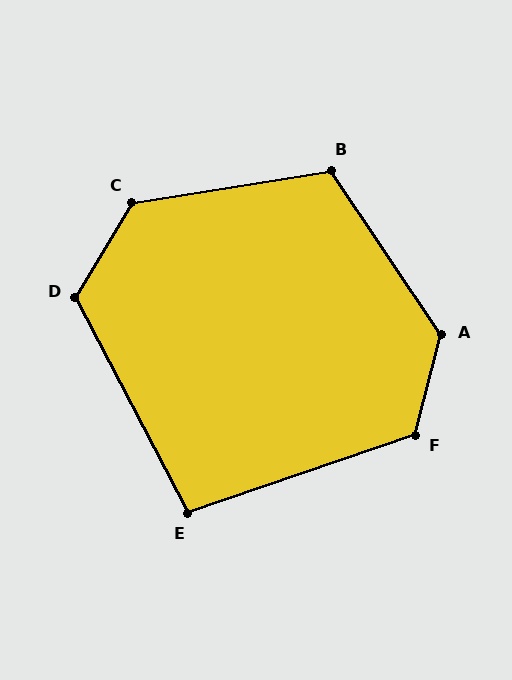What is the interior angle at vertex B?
Approximately 115 degrees (obtuse).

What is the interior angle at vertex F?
Approximately 123 degrees (obtuse).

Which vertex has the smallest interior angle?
E, at approximately 99 degrees.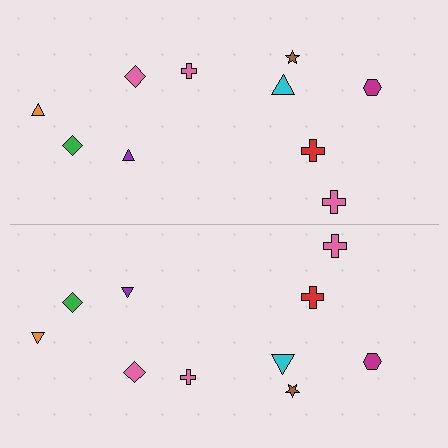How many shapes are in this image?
There are 20 shapes in this image.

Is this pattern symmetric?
Yes, this pattern has bilateral (reflection) symmetry.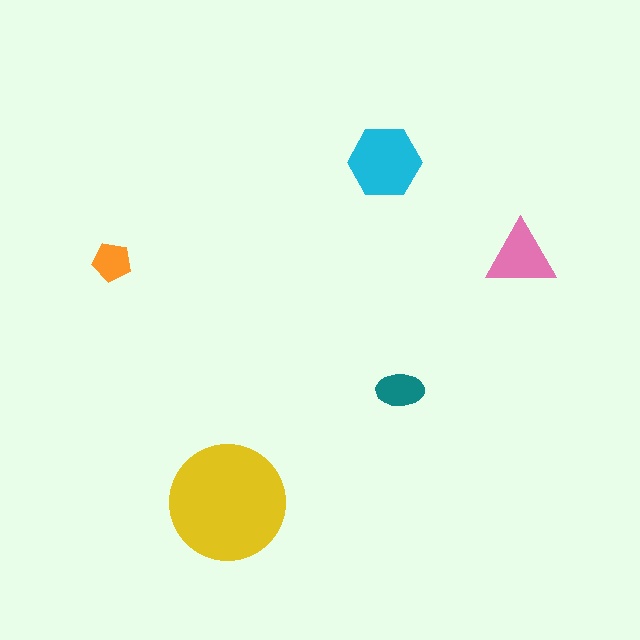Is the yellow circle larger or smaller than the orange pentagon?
Larger.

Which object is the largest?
The yellow circle.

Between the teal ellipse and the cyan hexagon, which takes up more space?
The cyan hexagon.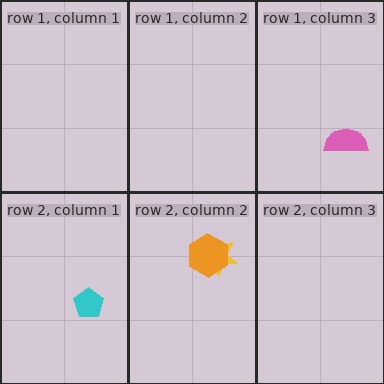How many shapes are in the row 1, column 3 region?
1.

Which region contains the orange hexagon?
The row 2, column 2 region.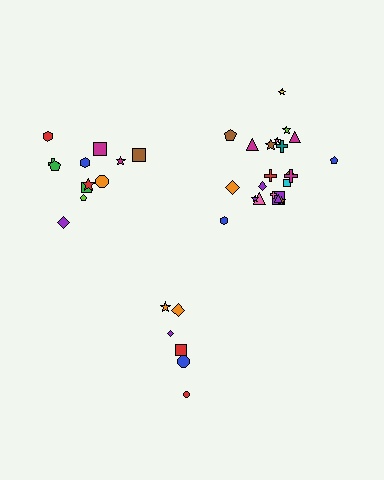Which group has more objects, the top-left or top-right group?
The top-right group.